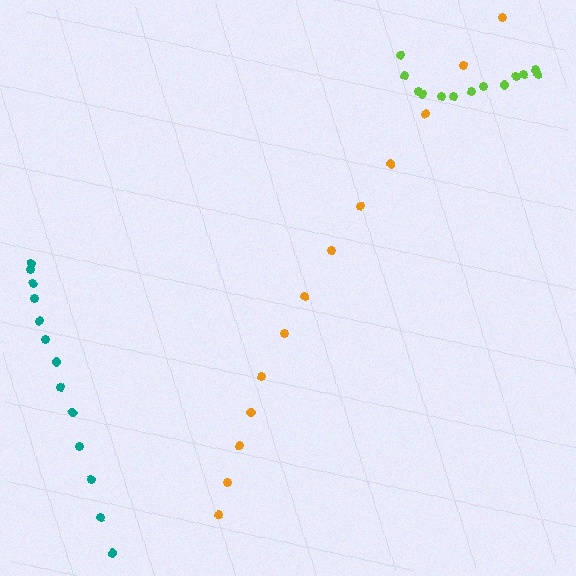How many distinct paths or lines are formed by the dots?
There are 3 distinct paths.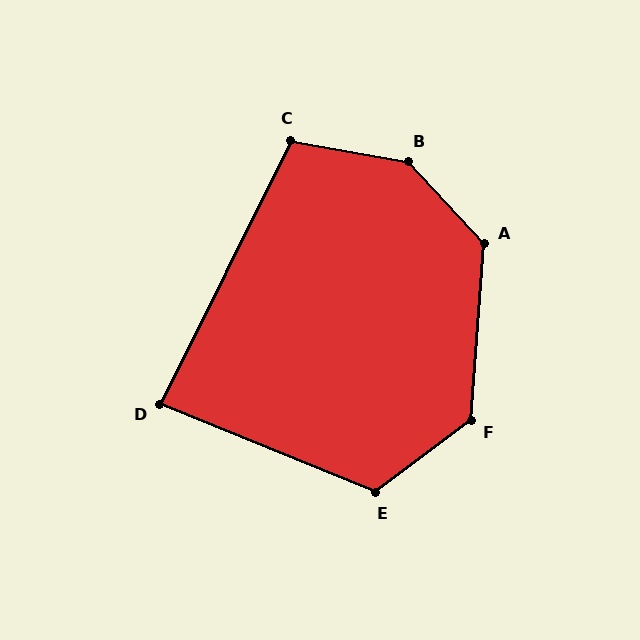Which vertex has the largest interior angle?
B, at approximately 143 degrees.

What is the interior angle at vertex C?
Approximately 106 degrees (obtuse).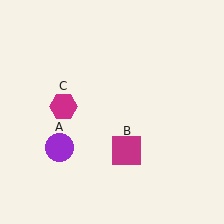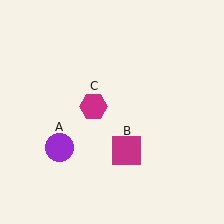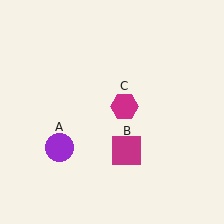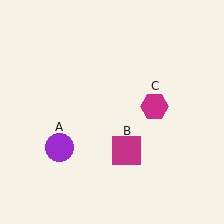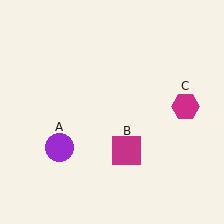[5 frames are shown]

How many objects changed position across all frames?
1 object changed position: magenta hexagon (object C).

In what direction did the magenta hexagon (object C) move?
The magenta hexagon (object C) moved right.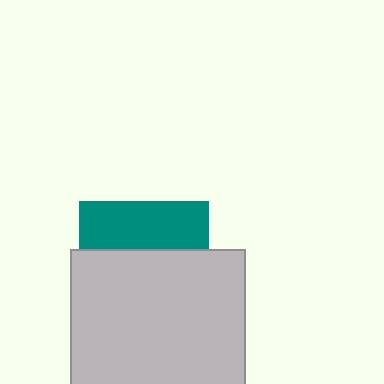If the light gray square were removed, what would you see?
You would see the complete teal square.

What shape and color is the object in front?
The object in front is a light gray square.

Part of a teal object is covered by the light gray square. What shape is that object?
It is a square.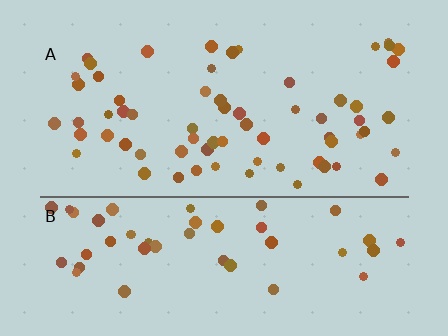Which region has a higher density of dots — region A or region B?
A (the top).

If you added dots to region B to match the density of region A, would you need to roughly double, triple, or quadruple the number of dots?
Approximately double.